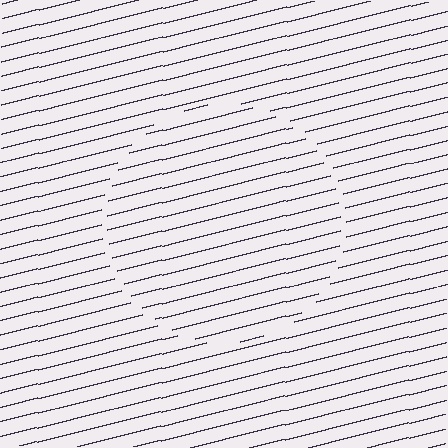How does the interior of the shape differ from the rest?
The interior of the shape contains the same grating, shifted by half a period — the contour is defined by the phase discontinuity where line-ends from the inner and outer gratings abut.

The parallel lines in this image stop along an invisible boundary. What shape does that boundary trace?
An illusory circle. The interior of the shape contains the same grating, shifted by half a period — the contour is defined by the phase discontinuity where line-ends from the inner and outer gratings abut.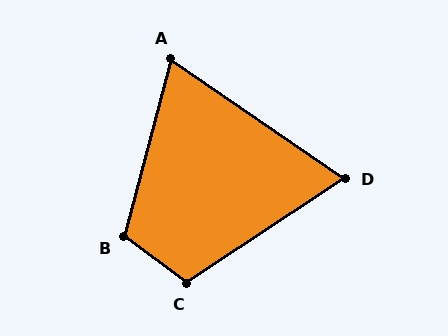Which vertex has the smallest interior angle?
D, at approximately 68 degrees.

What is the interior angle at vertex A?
Approximately 70 degrees (acute).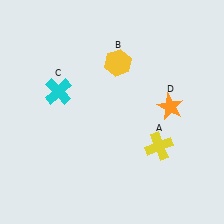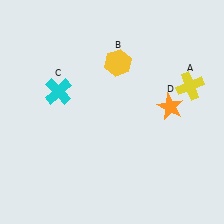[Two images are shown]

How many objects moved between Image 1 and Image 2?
1 object moved between the two images.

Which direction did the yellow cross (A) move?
The yellow cross (A) moved up.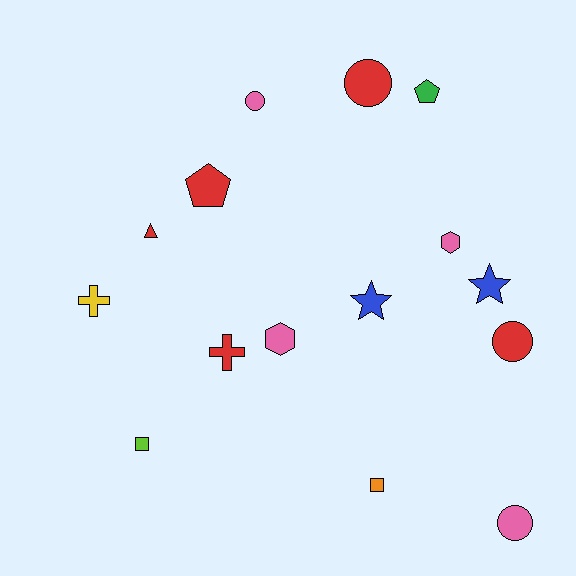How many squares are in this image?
There are 2 squares.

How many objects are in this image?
There are 15 objects.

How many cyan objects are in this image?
There are no cyan objects.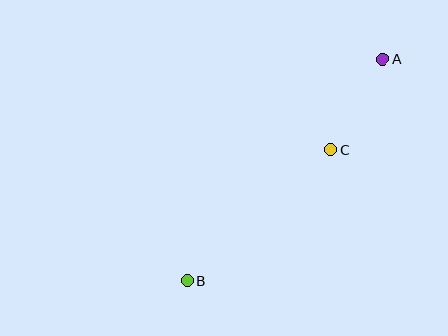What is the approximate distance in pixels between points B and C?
The distance between B and C is approximately 194 pixels.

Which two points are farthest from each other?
Points A and B are farthest from each other.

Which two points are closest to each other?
Points A and C are closest to each other.